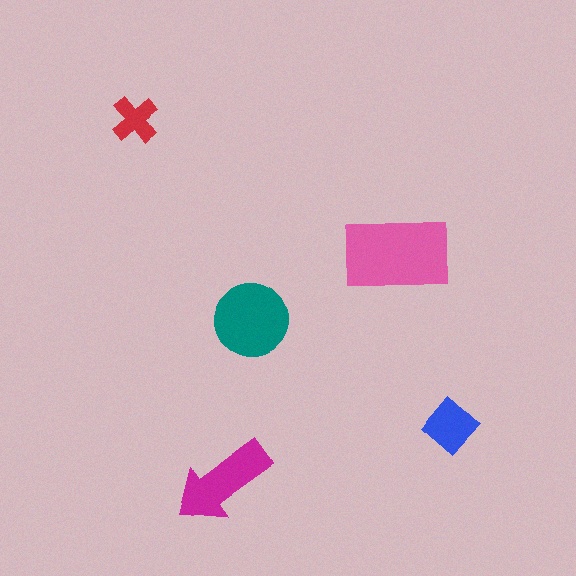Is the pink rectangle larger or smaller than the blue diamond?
Larger.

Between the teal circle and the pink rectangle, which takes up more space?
The pink rectangle.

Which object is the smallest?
The red cross.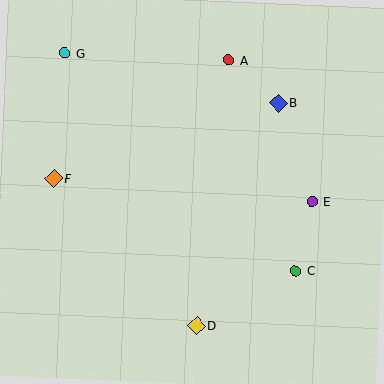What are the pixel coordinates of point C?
Point C is at (296, 271).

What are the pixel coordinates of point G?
Point G is at (65, 53).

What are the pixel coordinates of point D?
Point D is at (197, 325).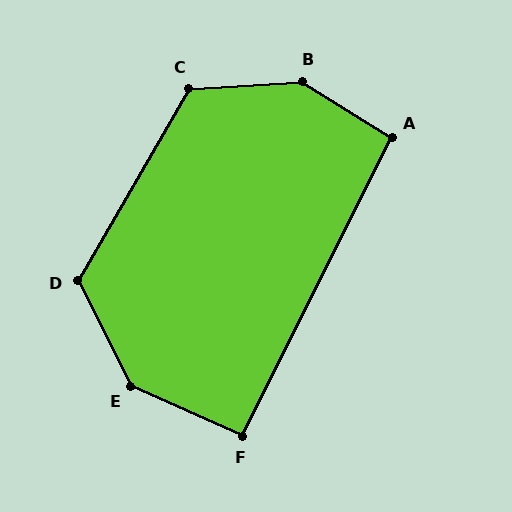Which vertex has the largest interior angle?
B, at approximately 144 degrees.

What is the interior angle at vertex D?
Approximately 123 degrees (obtuse).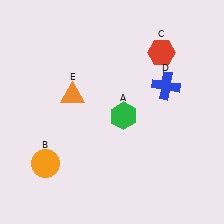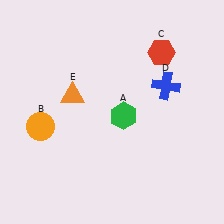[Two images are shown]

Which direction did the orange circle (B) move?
The orange circle (B) moved up.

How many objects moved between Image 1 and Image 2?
1 object moved between the two images.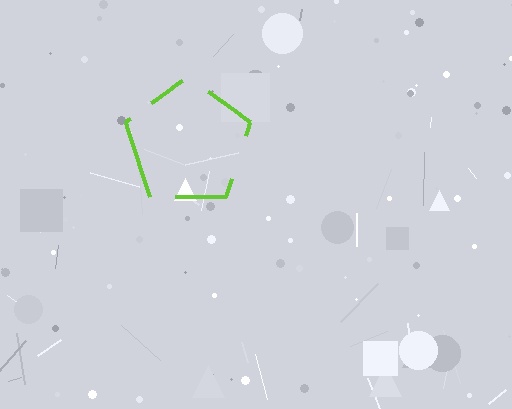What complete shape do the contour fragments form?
The contour fragments form a pentagon.